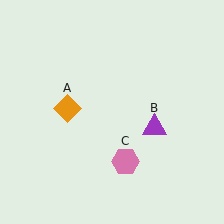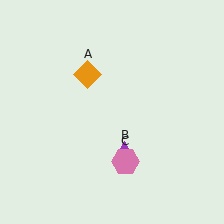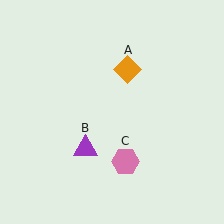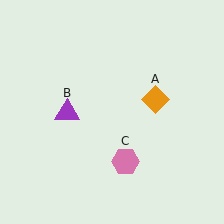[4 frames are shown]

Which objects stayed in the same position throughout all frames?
Pink hexagon (object C) remained stationary.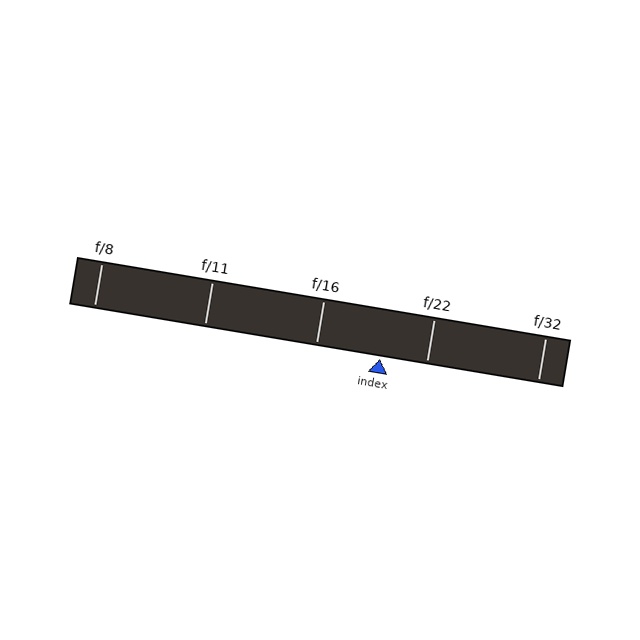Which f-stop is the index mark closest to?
The index mark is closest to f/22.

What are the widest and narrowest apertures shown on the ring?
The widest aperture shown is f/8 and the narrowest is f/32.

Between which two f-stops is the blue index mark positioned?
The index mark is between f/16 and f/22.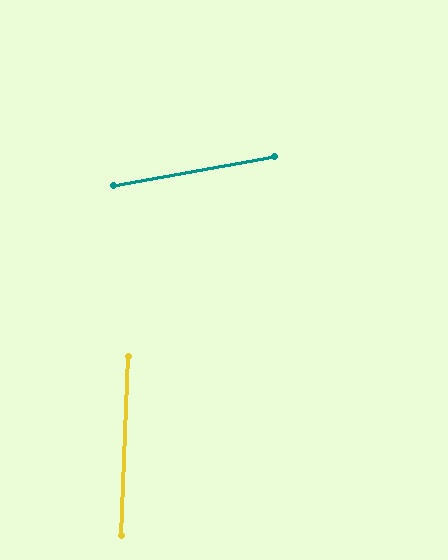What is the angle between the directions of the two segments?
Approximately 78 degrees.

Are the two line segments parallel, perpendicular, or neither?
Neither parallel nor perpendicular — they differ by about 78°.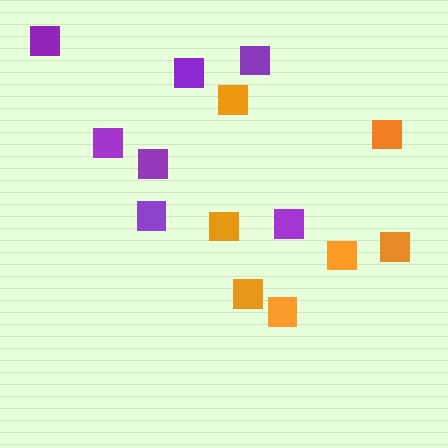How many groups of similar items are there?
There are 2 groups: one group of purple squares (7) and one group of orange squares (7).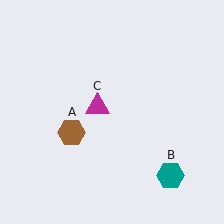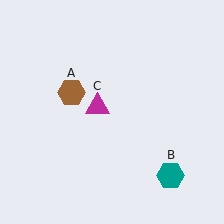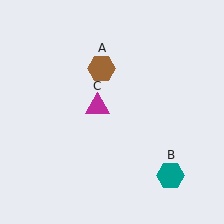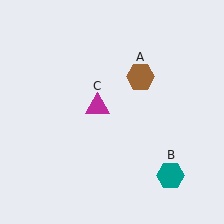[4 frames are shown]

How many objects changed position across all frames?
1 object changed position: brown hexagon (object A).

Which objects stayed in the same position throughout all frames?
Teal hexagon (object B) and magenta triangle (object C) remained stationary.